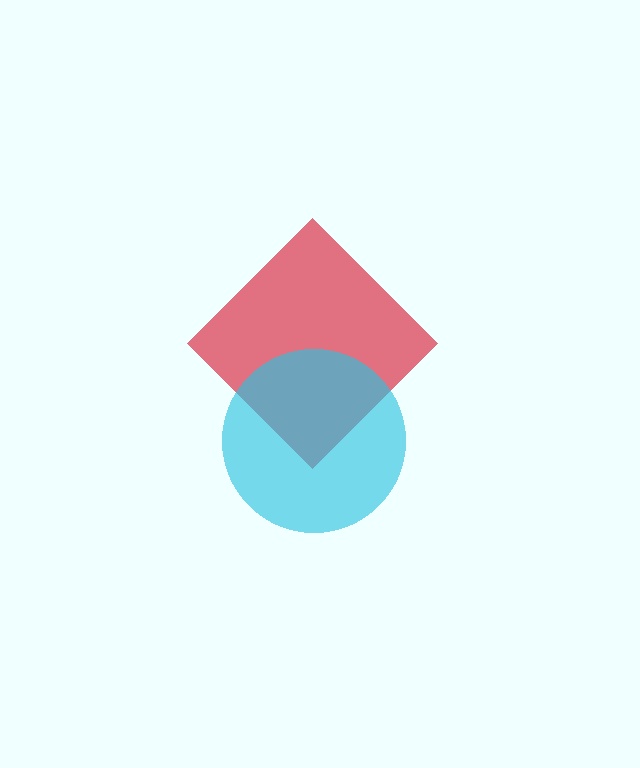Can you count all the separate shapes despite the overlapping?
Yes, there are 2 separate shapes.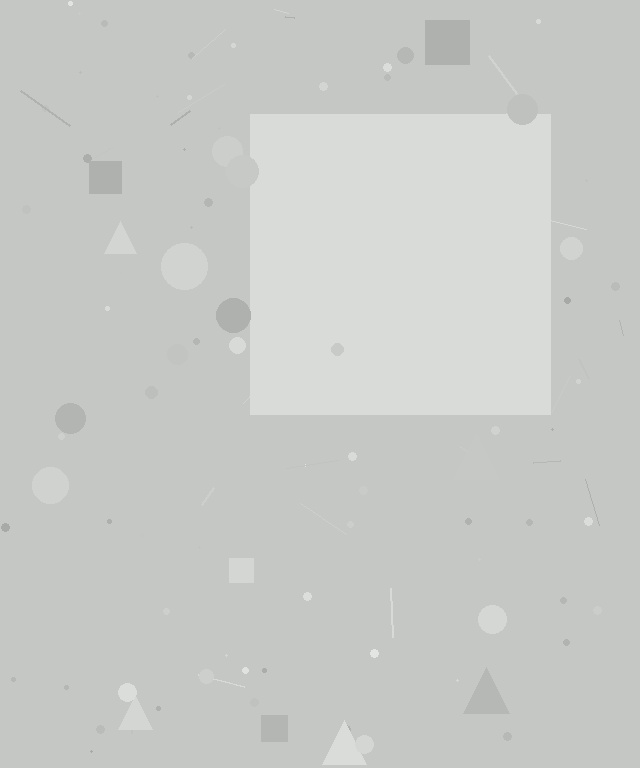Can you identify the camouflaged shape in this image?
The camouflaged shape is a square.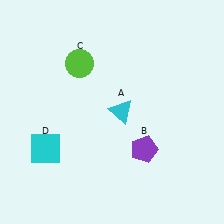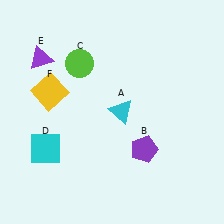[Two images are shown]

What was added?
A purple triangle (E), a yellow square (F) were added in Image 2.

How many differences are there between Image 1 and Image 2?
There are 2 differences between the two images.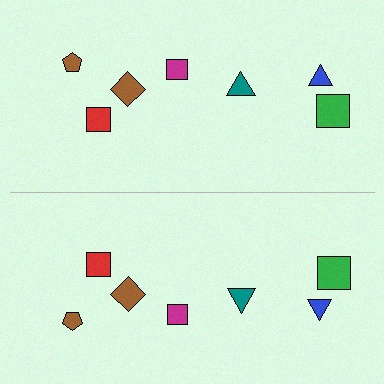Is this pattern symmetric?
Yes, this pattern has bilateral (reflection) symmetry.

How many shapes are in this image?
There are 14 shapes in this image.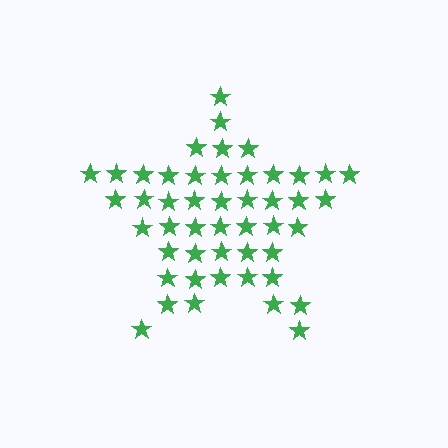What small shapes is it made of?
It is made of small stars.